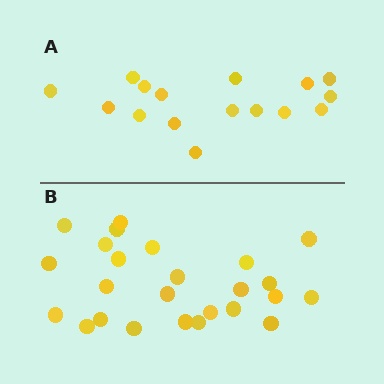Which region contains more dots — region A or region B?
Region B (the bottom region) has more dots.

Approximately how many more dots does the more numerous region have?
Region B has roughly 8 or so more dots than region A.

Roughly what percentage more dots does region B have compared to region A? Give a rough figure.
About 55% more.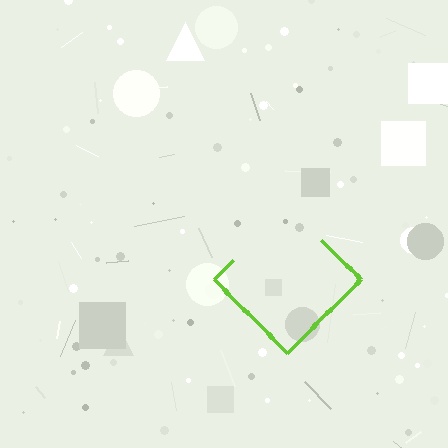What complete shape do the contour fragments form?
The contour fragments form a diamond.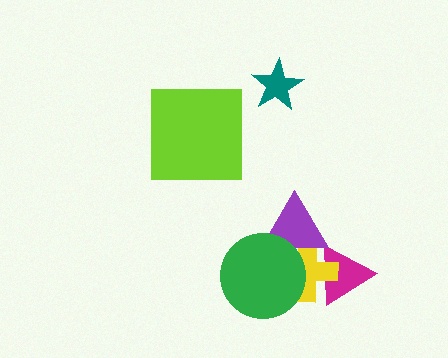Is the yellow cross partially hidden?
Yes, it is partially covered by another shape.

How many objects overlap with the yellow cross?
3 objects overlap with the yellow cross.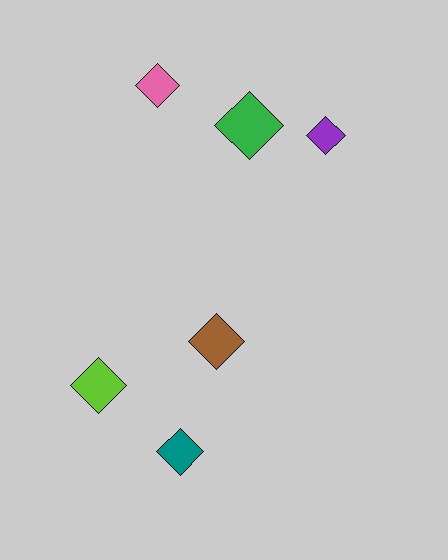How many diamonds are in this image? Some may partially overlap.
There are 6 diamonds.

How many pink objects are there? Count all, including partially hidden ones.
There is 1 pink object.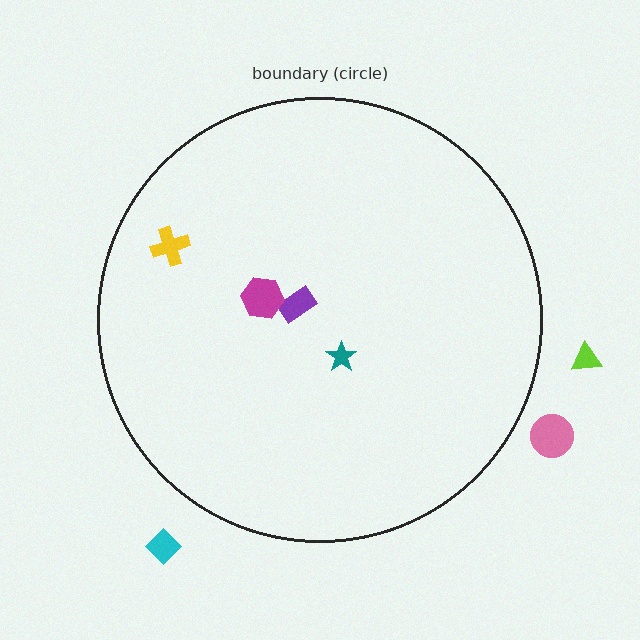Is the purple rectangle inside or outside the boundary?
Inside.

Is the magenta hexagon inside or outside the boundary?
Inside.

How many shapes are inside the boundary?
4 inside, 3 outside.